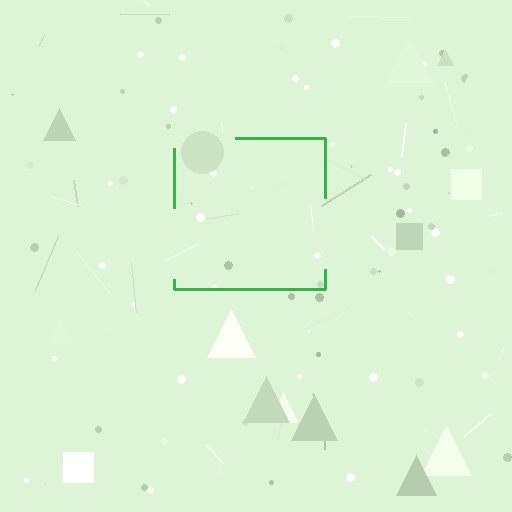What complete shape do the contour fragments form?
The contour fragments form a square.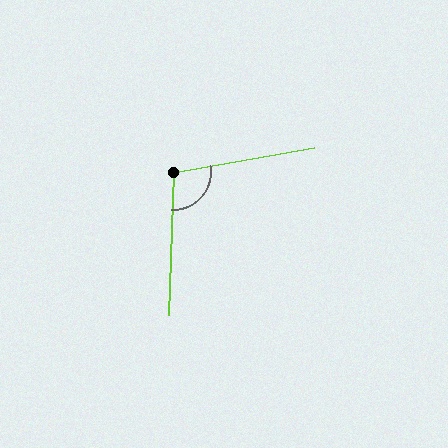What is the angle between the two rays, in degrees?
Approximately 102 degrees.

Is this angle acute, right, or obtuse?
It is obtuse.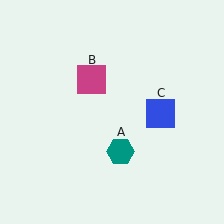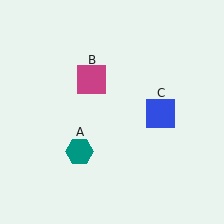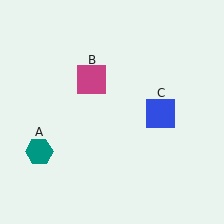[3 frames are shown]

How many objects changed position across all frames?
1 object changed position: teal hexagon (object A).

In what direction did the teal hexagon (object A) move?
The teal hexagon (object A) moved left.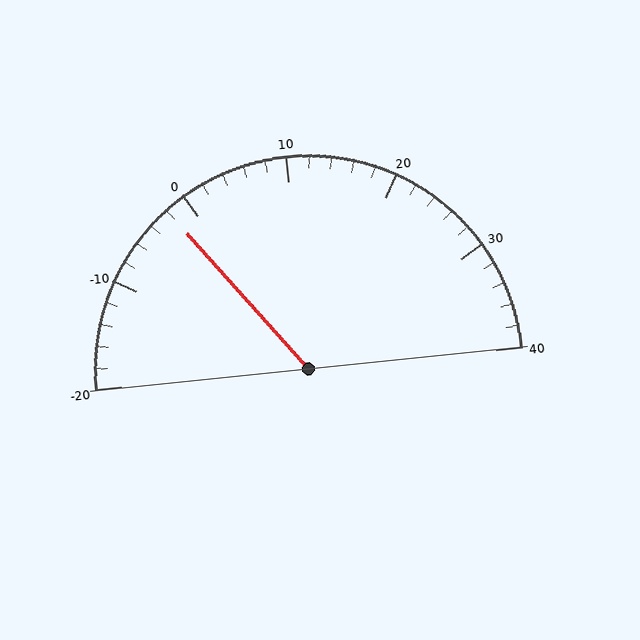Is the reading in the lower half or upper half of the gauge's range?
The reading is in the lower half of the range (-20 to 40).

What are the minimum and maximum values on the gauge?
The gauge ranges from -20 to 40.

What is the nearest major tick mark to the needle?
The nearest major tick mark is 0.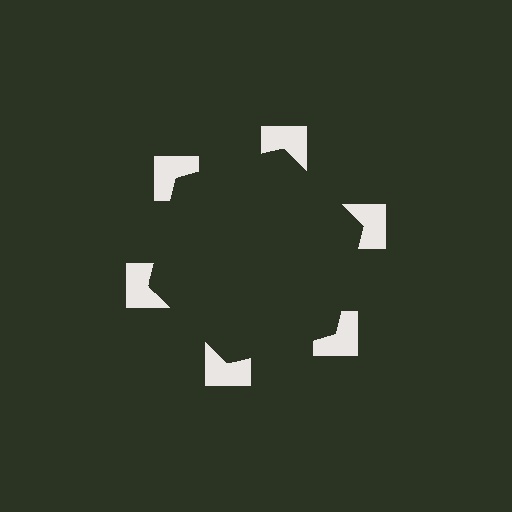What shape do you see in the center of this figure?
An illusory hexagon — its edges are inferred from the aligned wedge cuts in the notched squares, not physically drawn.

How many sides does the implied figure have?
6 sides.